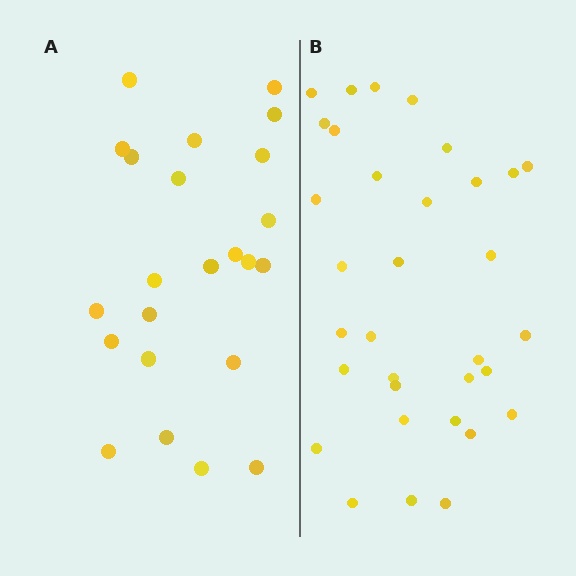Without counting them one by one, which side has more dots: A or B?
Region B (the right region) has more dots.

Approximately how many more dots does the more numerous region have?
Region B has roughly 10 or so more dots than region A.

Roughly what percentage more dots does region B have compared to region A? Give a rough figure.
About 45% more.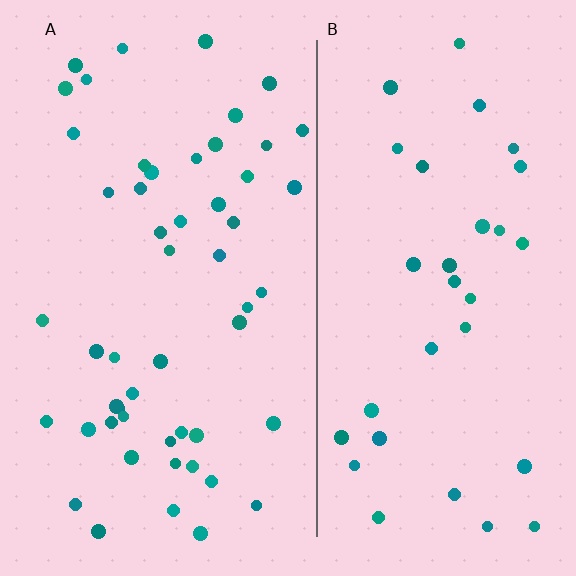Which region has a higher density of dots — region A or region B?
A (the left).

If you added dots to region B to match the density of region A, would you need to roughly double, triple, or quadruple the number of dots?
Approximately double.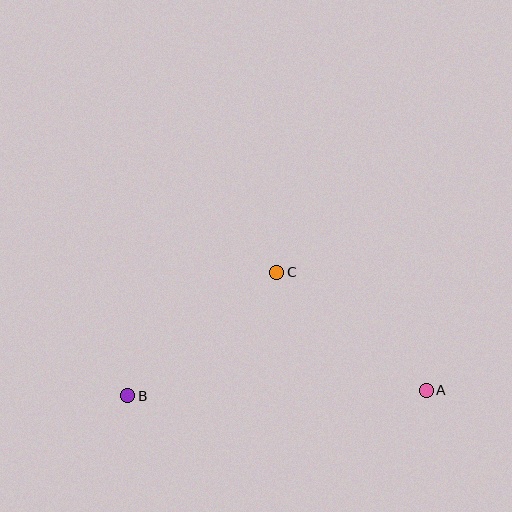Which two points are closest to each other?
Points A and C are closest to each other.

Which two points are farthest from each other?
Points A and B are farthest from each other.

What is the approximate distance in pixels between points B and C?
The distance between B and C is approximately 194 pixels.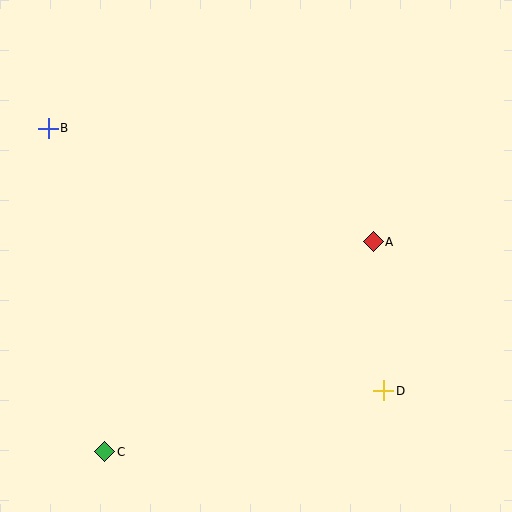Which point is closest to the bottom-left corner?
Point C is closest to the bottom-left corner.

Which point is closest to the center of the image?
Point A at (373, 242) is closest to the center.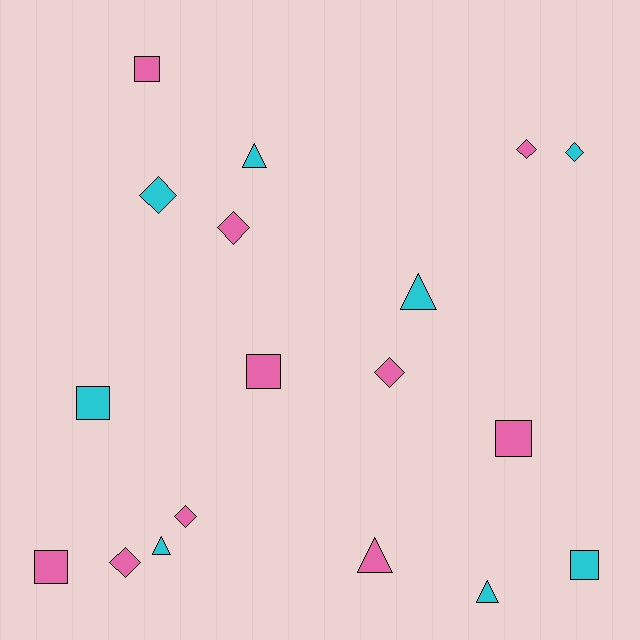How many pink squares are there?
There are 4 pink squares.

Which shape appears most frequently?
Diamond, with 7 objects.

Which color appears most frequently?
Pink, with 10 objects.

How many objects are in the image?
There are 18 objects.